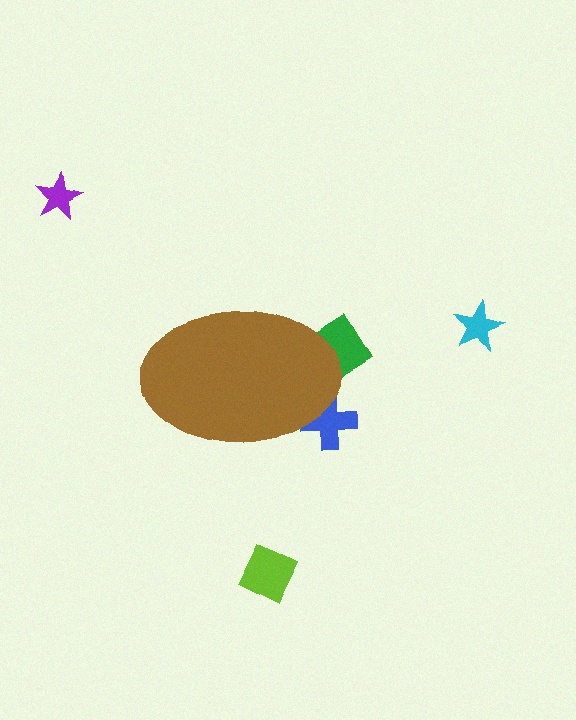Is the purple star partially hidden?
No, the purple star is fully visible.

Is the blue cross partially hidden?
Yes, the blue cross is partially hidden behind the brown ellipse.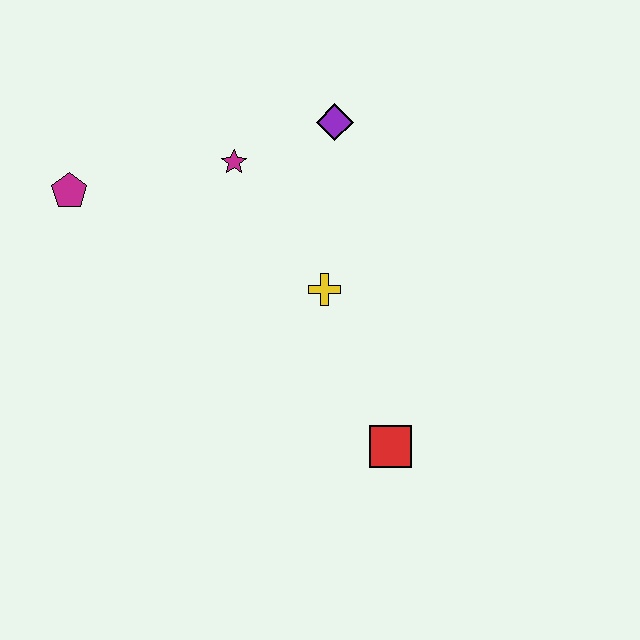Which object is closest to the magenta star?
The purple diamond is closest to the magenta star.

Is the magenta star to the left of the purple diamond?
Yes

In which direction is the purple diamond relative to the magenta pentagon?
The purple diamond is to the right of the magenta pentagon.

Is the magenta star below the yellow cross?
No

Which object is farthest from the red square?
The magenta pentagon is farthest from the red square.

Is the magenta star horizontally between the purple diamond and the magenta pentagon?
Yes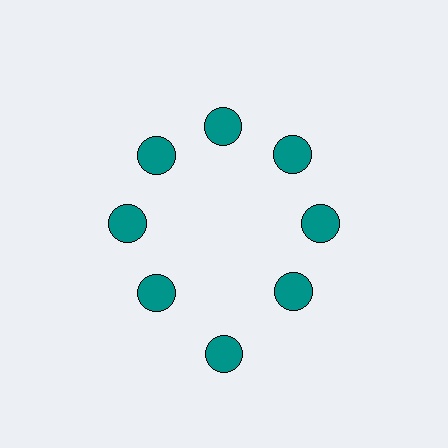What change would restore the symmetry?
The symmetry would be restored by moving it inward, back onto the ring so that all 8 circles sit at equal angles and equal distance from the center.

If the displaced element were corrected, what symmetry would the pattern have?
It would have 8-fold rotational symmetry — the pattern would map onto itself every 45 degrees.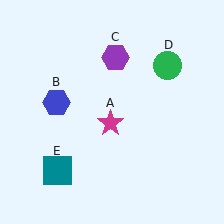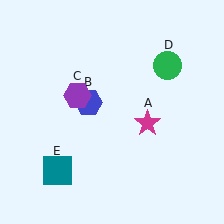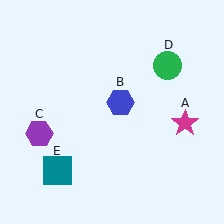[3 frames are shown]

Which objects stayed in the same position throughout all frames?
Green circle (object D) and teal square (object E) remained stationary.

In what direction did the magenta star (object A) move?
The magenta star (object A) moved right.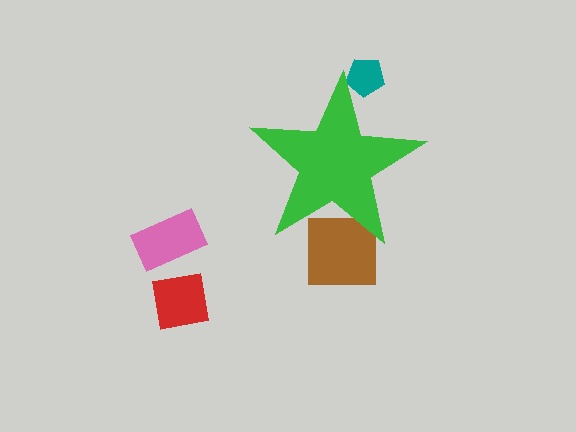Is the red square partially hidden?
No, the red square is fully visible.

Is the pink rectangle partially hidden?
No, the pink rectangle is fully visible.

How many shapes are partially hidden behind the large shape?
2 shapes are partially hidden.